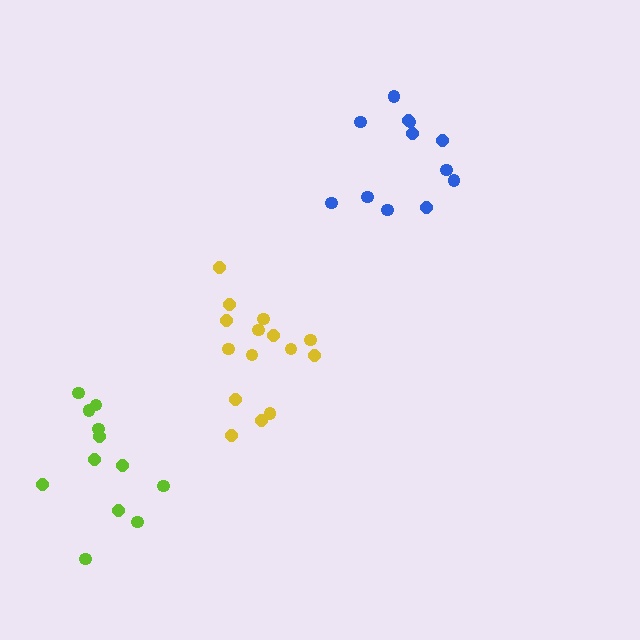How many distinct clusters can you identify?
There are 3 distinct clusters.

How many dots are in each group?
Group 1: 15 dots, Group 2: 12 dots, Group 3: 12 dots (39 total).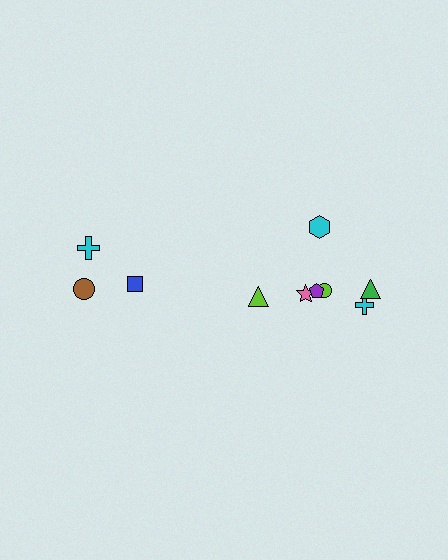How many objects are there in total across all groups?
There are 10 objects.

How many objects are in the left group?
There are 3 objects.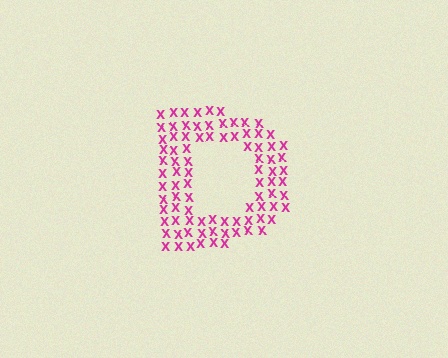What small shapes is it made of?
It is made of small letter X's.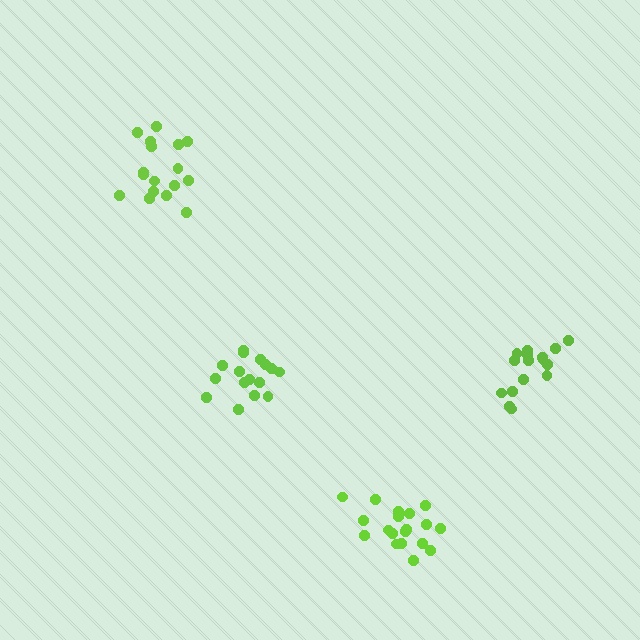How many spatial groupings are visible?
There are 4 spatial groupings.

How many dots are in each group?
Group 1: 16 dots, Group 2: 16 dots, Group 3: 17 dots, Group 4: 19 dots (68 total).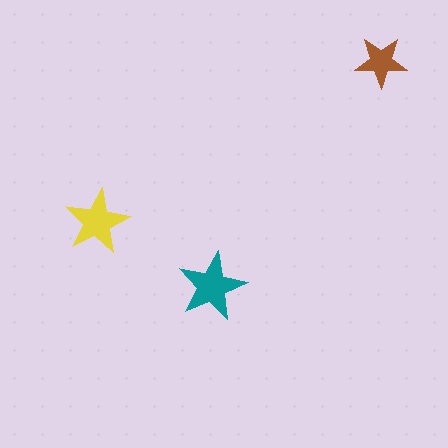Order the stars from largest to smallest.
the teal one, the yellow one, the brown one.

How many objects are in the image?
There are 3 objects in the image.